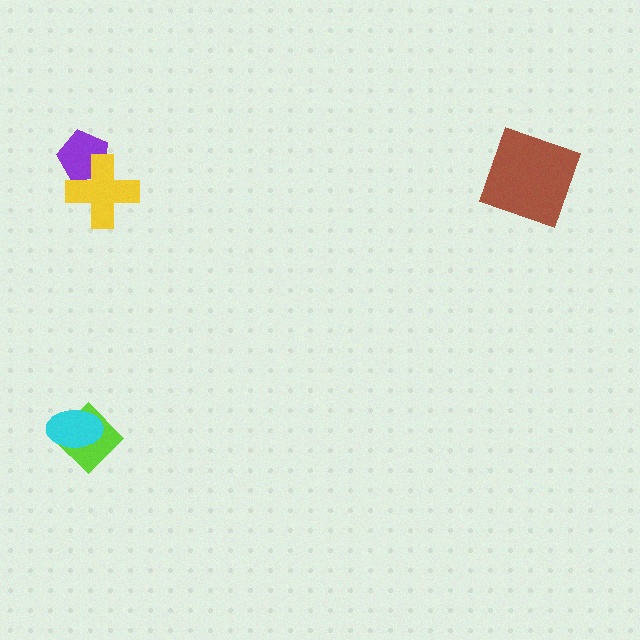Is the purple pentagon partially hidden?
Yes, it is partially covered by another shape.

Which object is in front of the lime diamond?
The cyan ellipse is in front of the lime diamond.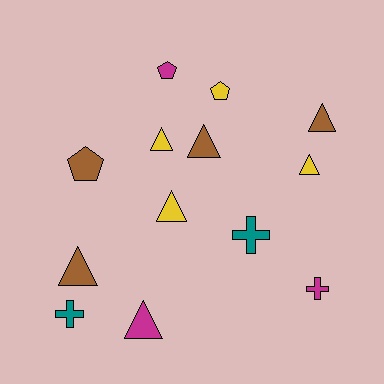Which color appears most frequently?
Brown, with 4 objects.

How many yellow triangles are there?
There are 3 yellow triangles.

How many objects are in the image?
There are 13 objects.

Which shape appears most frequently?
Triangle, with 7 objects.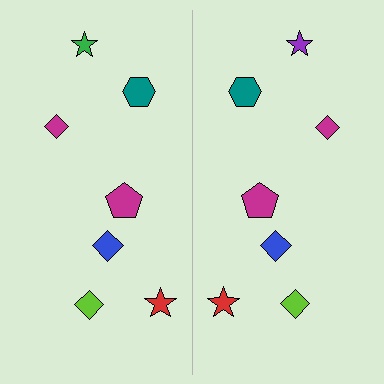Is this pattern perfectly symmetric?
No, the pattern is not perfectly symmetric. The purple star on the right side breaks the symmetry — its mirror counterpart is green.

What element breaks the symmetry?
The purple star on the right side breaks the symmetry — its mirror counterpart is green.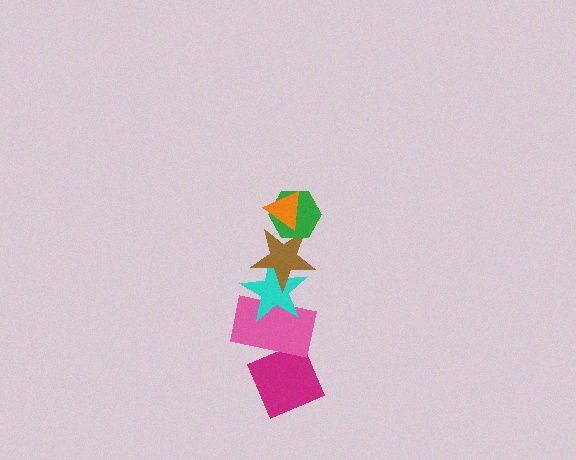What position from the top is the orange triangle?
The orange triangle is 1st from the top.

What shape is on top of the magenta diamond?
The pink rectangle is on top of the magenta diamond.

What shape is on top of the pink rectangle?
The cyan star is on top of the pink rectangle.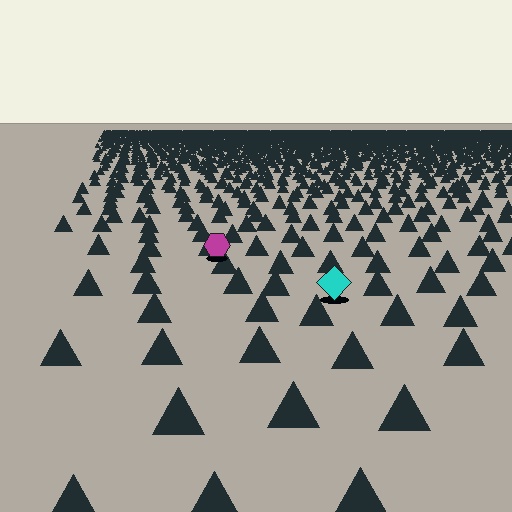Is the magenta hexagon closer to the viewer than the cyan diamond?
No. The cyan diamond is closer — you can tell from the texture gradient: the ground texture is coarser near it.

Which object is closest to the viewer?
The cyan diamond is closest. The texture marks near it are larger and more spread out.